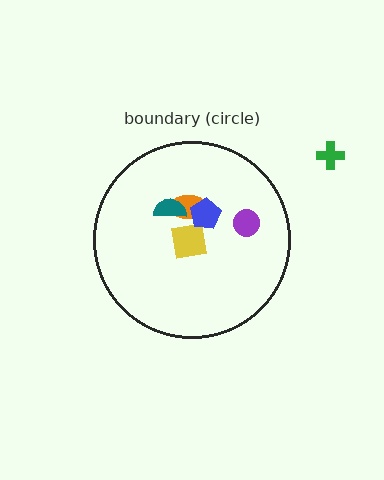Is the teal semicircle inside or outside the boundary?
Inside.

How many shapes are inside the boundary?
5 inside, 1 outside.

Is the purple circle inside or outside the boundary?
Inside.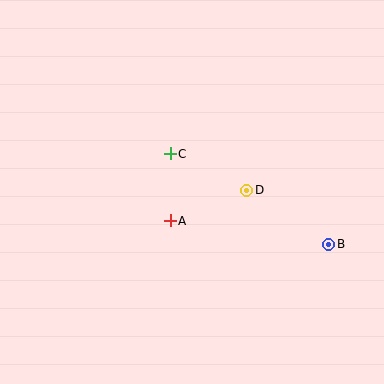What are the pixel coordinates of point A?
Point A is at (170, 221).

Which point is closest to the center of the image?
Point A at (170, 221) is closest to the center.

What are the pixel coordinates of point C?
Point C is at (170, 154).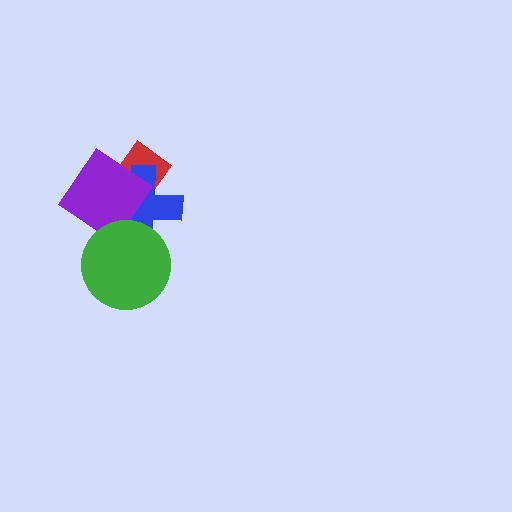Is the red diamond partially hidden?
Yes, it is partially covered by another shape.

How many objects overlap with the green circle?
2 objects overlap with the green circle.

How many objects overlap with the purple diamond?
3 objects overlap with the purple diamond.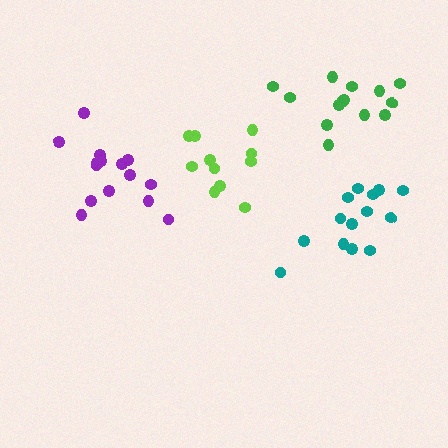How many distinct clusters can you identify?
There are 4 distinct clusters.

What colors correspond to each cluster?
The clusters are colored: purple, lime, green, teal.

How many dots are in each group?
Group 1: 15 dots, Group 2: 11 dots, Group 3: 14 dots, Group 4: 14 dots (54 total).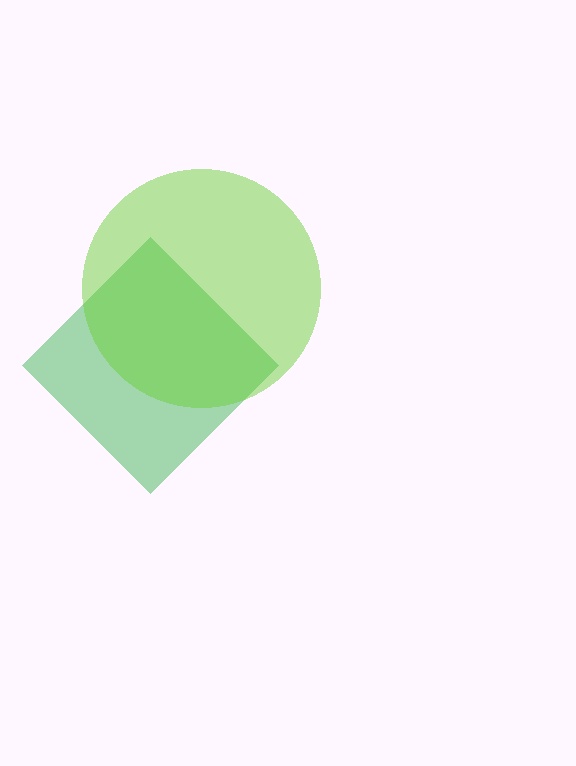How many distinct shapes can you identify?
There are 2 distinct shapes: a green diamond, a lime circle.